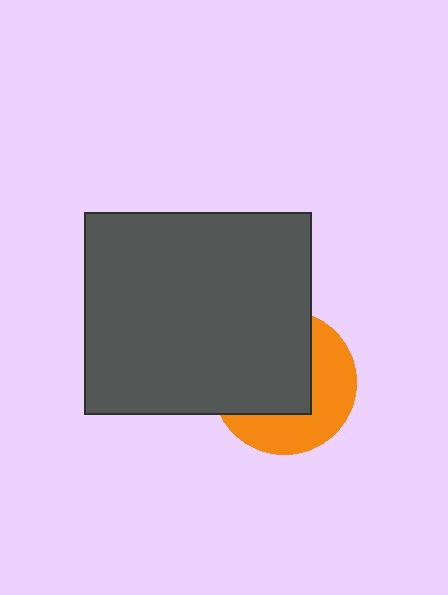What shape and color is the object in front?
The object in front is a dark gray rectangle.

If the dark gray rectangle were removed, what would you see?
You would see the complete orange circle.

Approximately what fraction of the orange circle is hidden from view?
Roughly 56% of the orange circle is hidden behind the dark gray rectangle.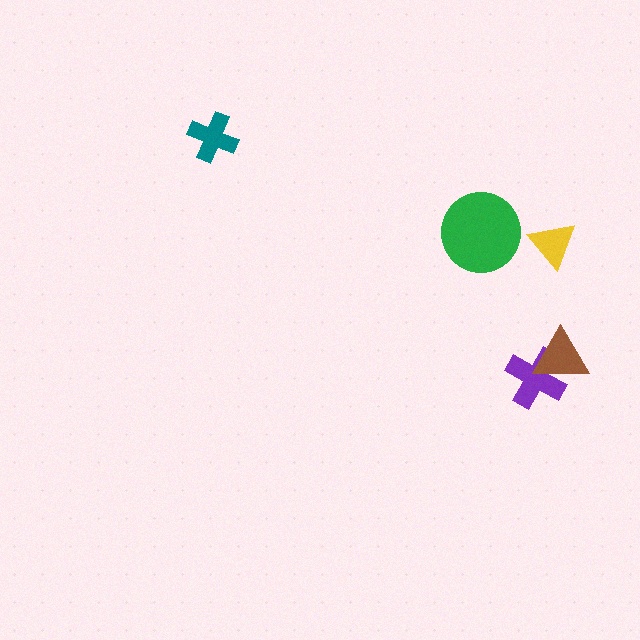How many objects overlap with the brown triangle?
1 object overlaps with the brown triangle.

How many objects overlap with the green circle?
0 objects overlap with the green circle.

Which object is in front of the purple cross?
The brown triangle is in front of the purple cross.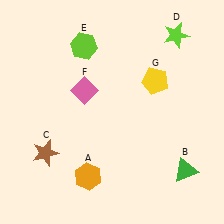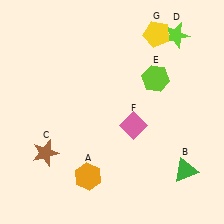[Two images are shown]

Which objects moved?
The objects that moved are: the lime hexagon (E), the pink diamond (F), the yellow pentagon (G).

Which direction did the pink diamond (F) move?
The pink diamond (F) moved right.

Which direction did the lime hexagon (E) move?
The lime hexagon (E) moved right.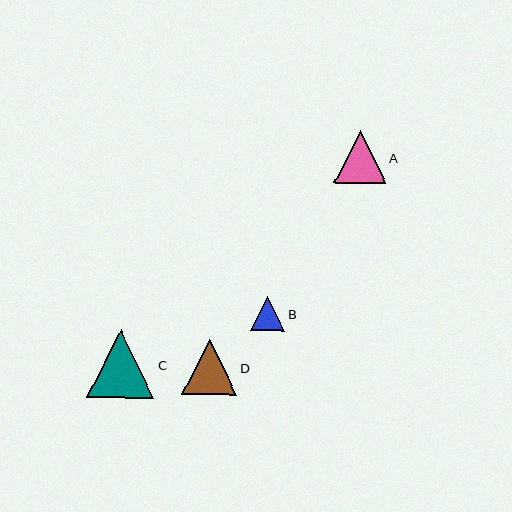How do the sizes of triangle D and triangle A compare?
Triangle D and triangle A are approximately the same size.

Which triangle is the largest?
Triangle C is the largest with a size of approximately 68 pixels.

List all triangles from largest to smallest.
From largest to smallest: C, D, A, B.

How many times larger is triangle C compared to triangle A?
Triangle C is approximately 1.3 times the size of triangle A.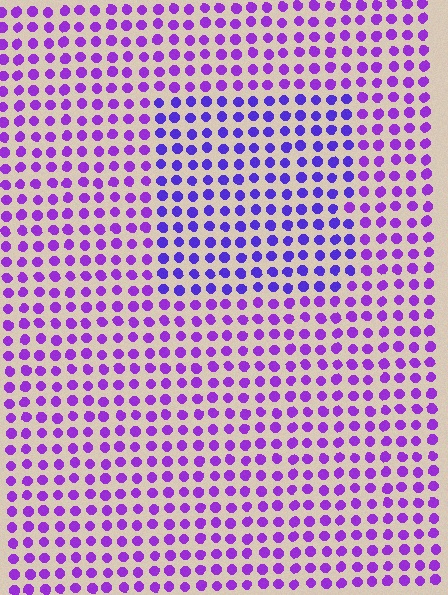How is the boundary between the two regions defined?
The boundary is defined purely by a slight shift in hue (about 26 degrees). Spacing, size, and orientation are identical on both sides.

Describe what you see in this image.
The image is filled with small purple elements in a uniform arrangement. A rectangle-shaped region is visible where the elements are tinted to a slightly different hue, forming a subtle color boundary.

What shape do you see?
I see a rectangle.